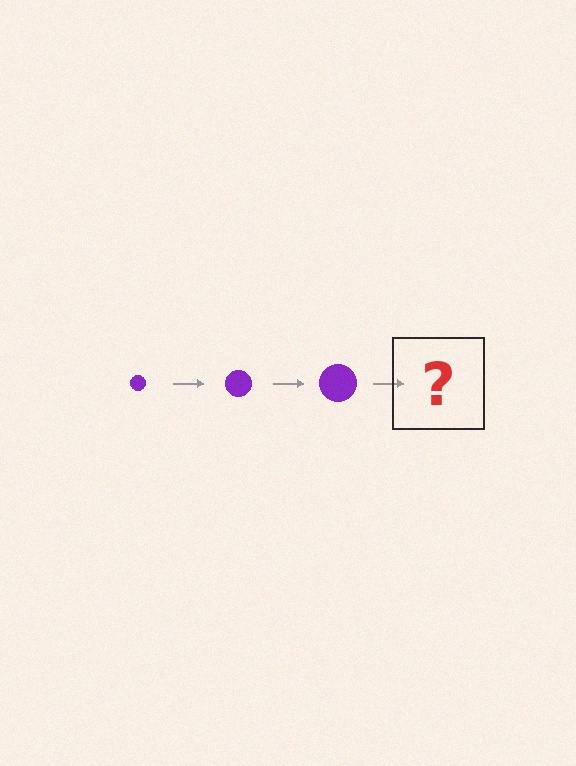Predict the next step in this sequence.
The next step is a purple circle, larger than the previous one.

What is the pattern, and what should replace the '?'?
The pattern is that the circle gets progressively larger each step. The '?' should be a purple circle, larger than the previous one.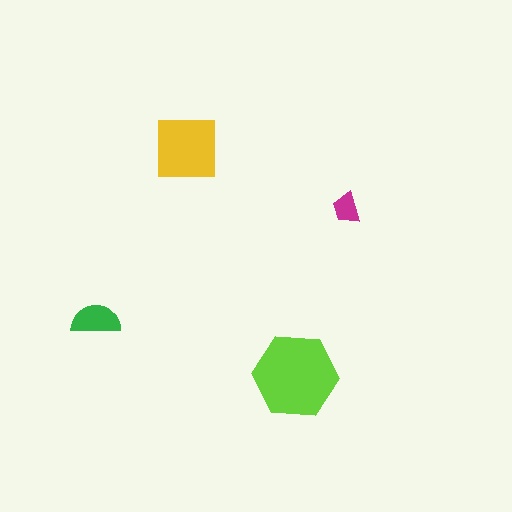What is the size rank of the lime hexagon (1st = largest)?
1st.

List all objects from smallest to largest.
The magenta trapezoid, the green semicircle, the yellow square, the lime hexagon.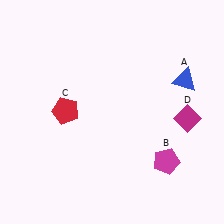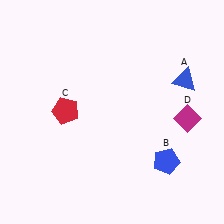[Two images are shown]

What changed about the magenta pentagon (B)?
In Image 1, B is magenta. In Image 2, it changed to blue.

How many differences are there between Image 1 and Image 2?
There is 1 difference between the two images.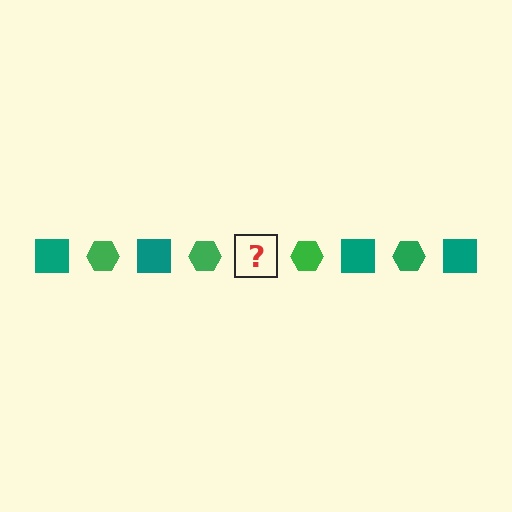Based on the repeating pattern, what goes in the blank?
The blank should be a teal square.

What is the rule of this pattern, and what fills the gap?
The rule is that the pattern alternates between teal square and green hexagon. The gap should be filled with a teal square.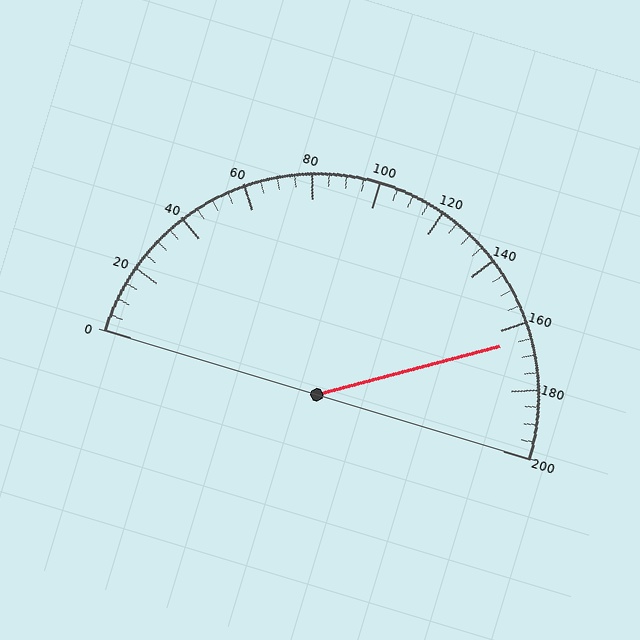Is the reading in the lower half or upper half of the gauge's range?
The reading is in the upper half of the range (0 to 200).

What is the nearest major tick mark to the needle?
The nearest major tick mark is 160.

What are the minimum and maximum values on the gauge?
The gauge ranges from 0 to 200.